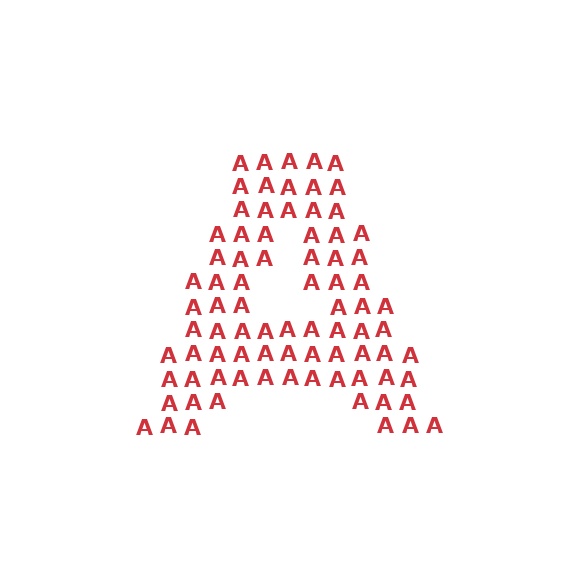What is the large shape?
The large shape is the letter A.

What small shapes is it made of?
It is made of small letter A's.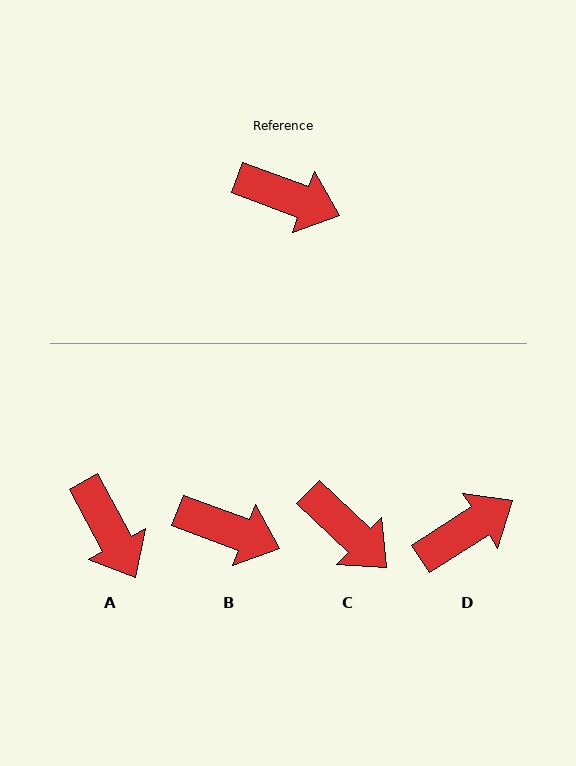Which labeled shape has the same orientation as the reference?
B.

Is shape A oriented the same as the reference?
No, it is off by about 41 degrees.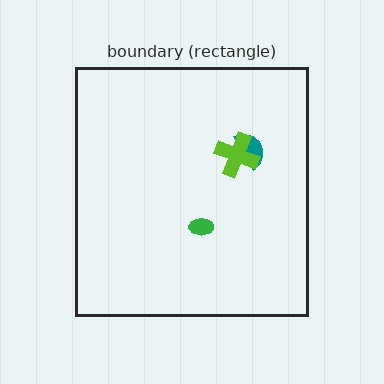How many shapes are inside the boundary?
3 inside, 0 outside.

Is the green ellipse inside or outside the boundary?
Inside.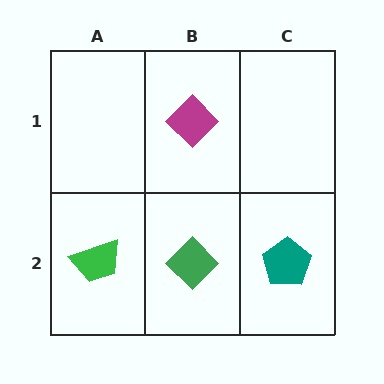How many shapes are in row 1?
1 shape.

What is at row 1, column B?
A magenta diamond.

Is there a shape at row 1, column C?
No, that cell is empty.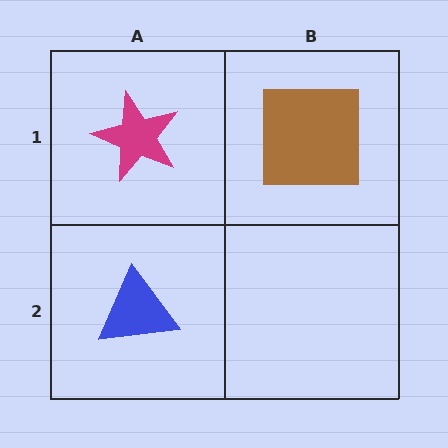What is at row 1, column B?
A brown square.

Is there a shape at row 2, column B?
No, that cell is empty.